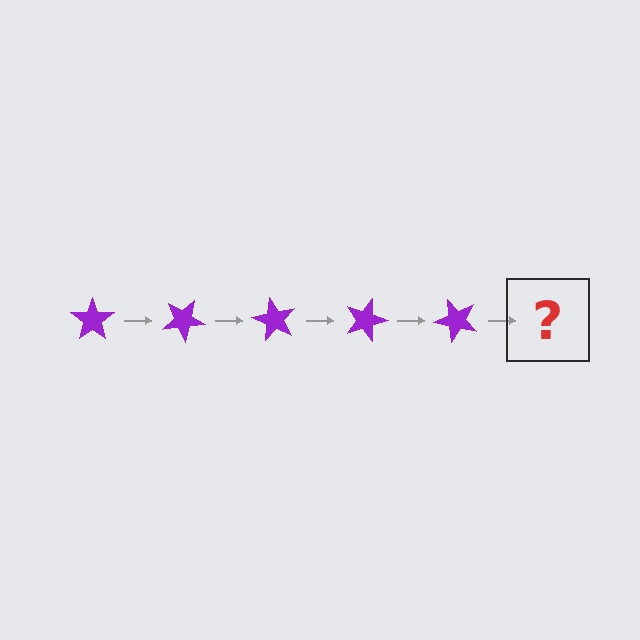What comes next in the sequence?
The next element should be a purple star rotated 150 degrees.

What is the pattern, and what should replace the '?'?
The pattern is that the star rotates 30 degrees each step. The '?' should be a purple star rotated 150 degrees.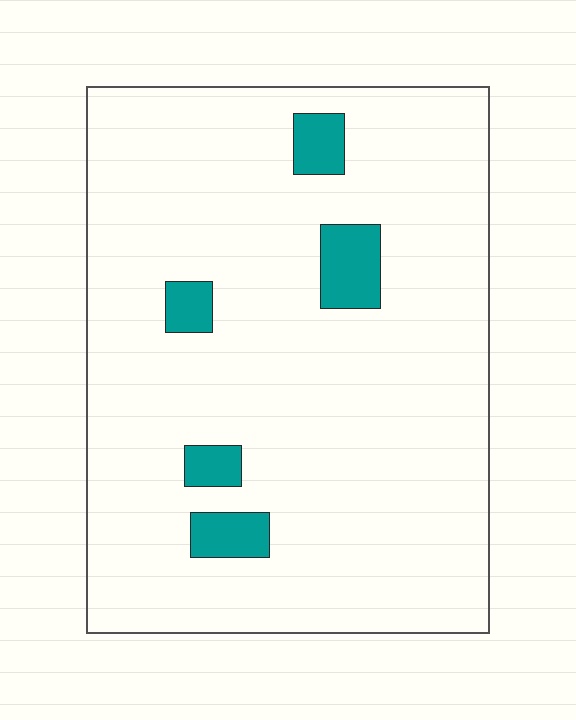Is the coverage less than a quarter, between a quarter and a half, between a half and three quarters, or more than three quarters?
Less than a quarter.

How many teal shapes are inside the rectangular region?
5.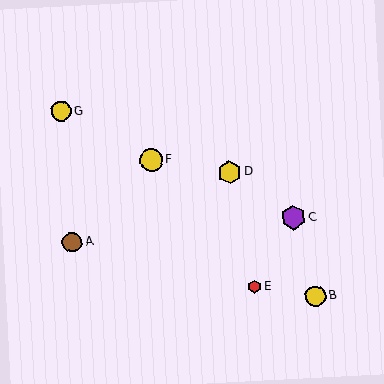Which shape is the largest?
The purple hexagon (labeled C) is the largest.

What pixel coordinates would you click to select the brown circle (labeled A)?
Click at (72, 242) to select the brown circle A.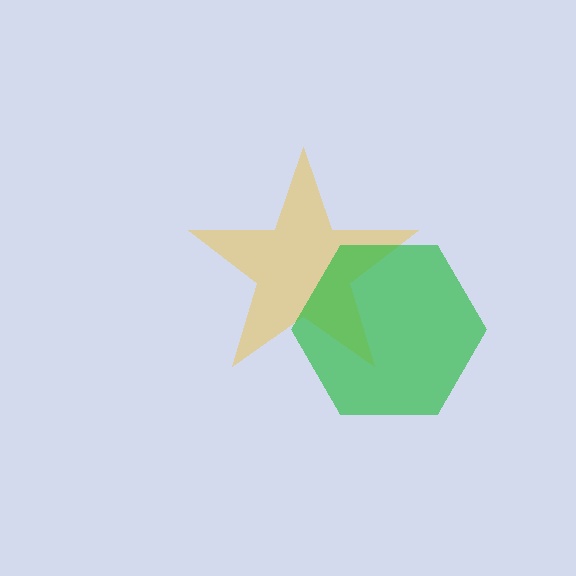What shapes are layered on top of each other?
The layered shapes are: a yellow star, a green hexagon.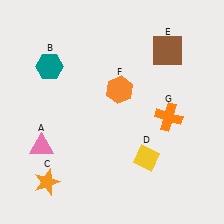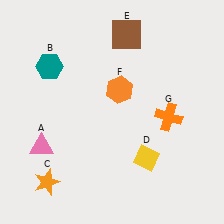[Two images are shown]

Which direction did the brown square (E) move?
The brown square (E) moved left.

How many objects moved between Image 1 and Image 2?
1 object moved between the two images.